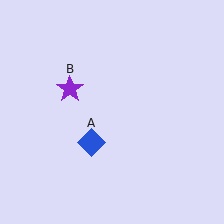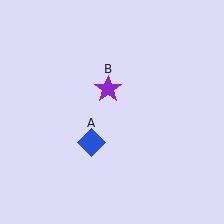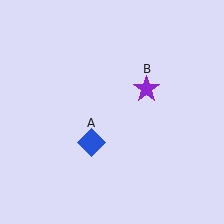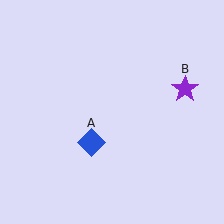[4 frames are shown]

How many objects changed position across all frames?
1 object changed position: purple star (object B).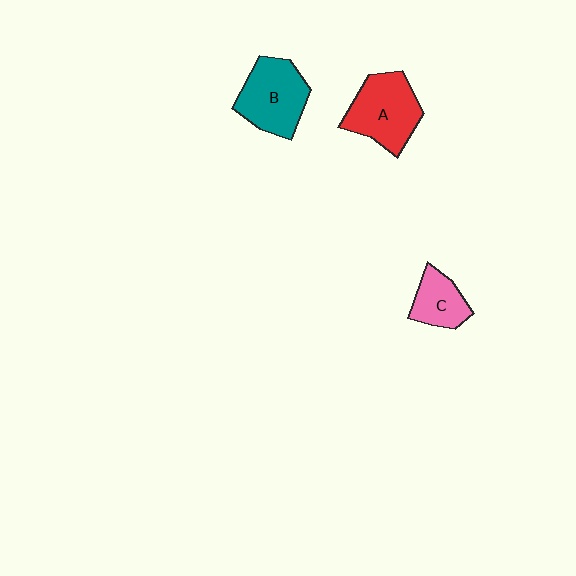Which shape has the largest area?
Shape A (red).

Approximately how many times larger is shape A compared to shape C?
Approximately 1.7 times.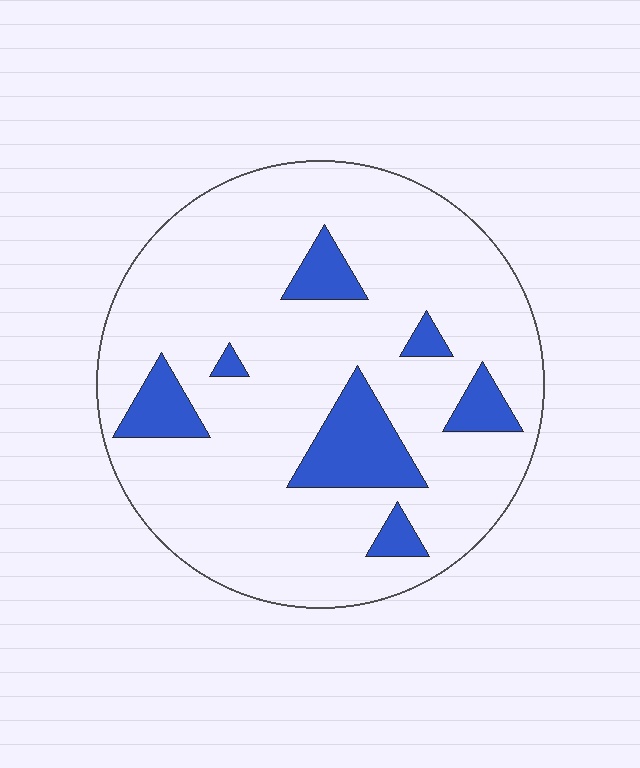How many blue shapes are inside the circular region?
7.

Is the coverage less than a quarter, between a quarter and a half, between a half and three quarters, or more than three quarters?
Less than a quarter.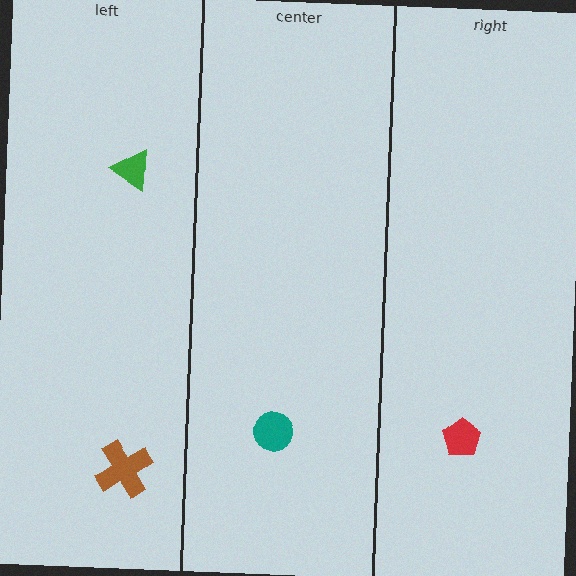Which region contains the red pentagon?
The right region.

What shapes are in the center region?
The teal circle.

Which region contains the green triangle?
The left region.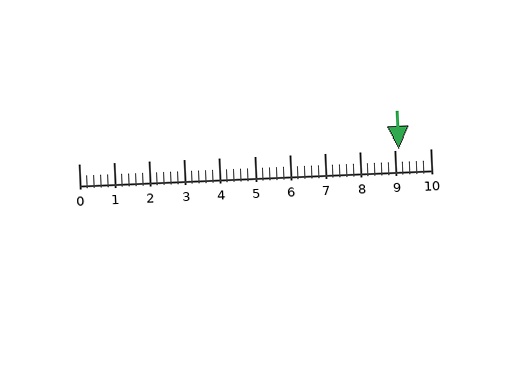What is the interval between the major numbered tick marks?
The major tick marks are spaced 1 units apart.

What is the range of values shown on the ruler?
The ruler shows values from 0 to 10.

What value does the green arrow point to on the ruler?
The green arrow points to approximately 9.1.